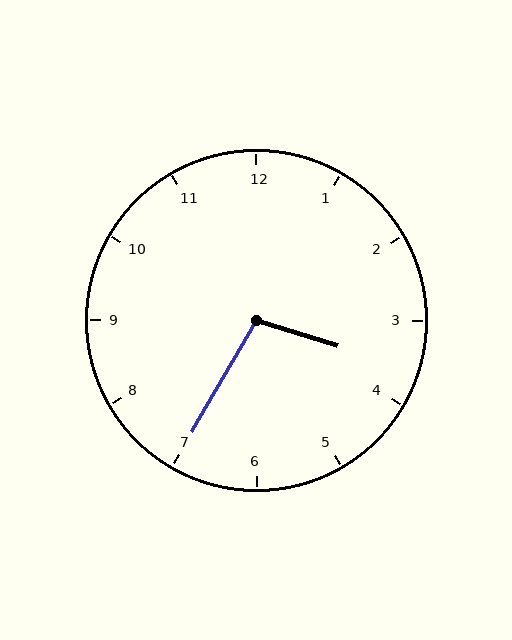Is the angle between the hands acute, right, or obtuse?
It is obtuse.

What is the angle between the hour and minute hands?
Approximately 102 degrees.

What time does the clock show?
3:35.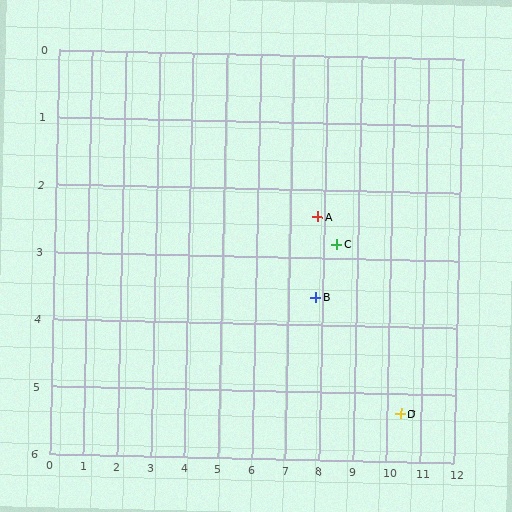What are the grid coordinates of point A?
Point A is at approximately (7.8, 2.4).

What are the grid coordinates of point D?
Point D is at approximately (10.4, 5.3).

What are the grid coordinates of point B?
Point B is at approximately (7.8, 3.6).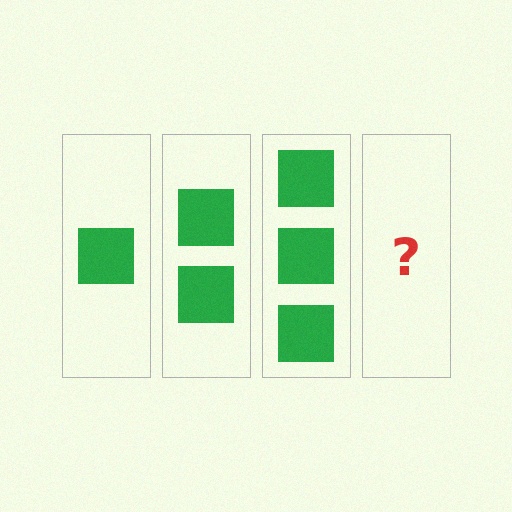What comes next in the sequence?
The next element should be 4 squares.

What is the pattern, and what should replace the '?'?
The pattern is that each step adds one more square. The '?' should be 4 squares.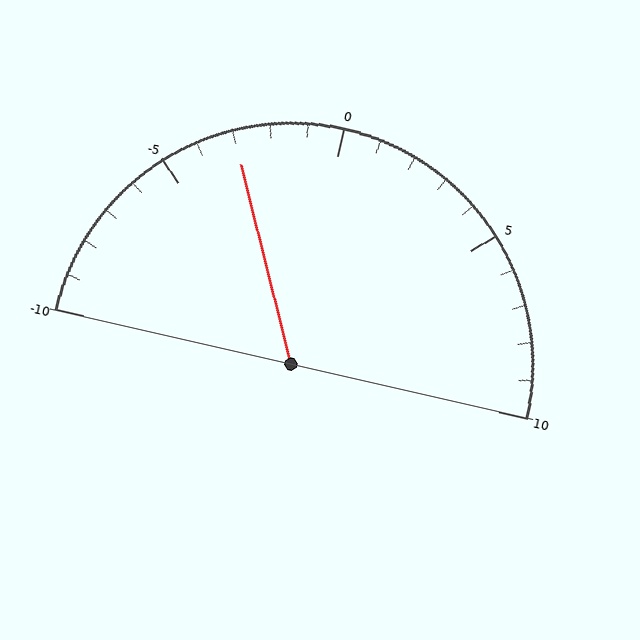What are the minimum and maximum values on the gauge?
The gauge ranges from -10 to 10.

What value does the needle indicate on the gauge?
The needle indicates approximately -3.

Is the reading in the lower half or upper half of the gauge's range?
The reading is in the lower half of the range (-10 to 10).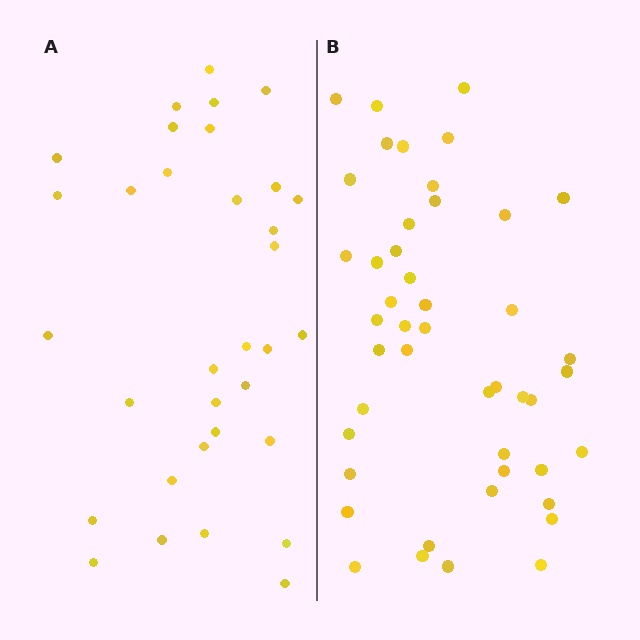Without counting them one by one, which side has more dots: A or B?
Region B (the right region) has more dots.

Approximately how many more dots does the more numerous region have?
Region B has approximately 15 more dots than region A.